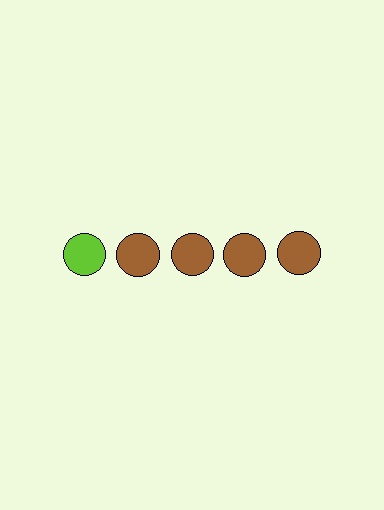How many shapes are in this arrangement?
There are 5 shapes arranged in a grid pattern.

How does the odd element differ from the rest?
It has a different color: lime instead of brown.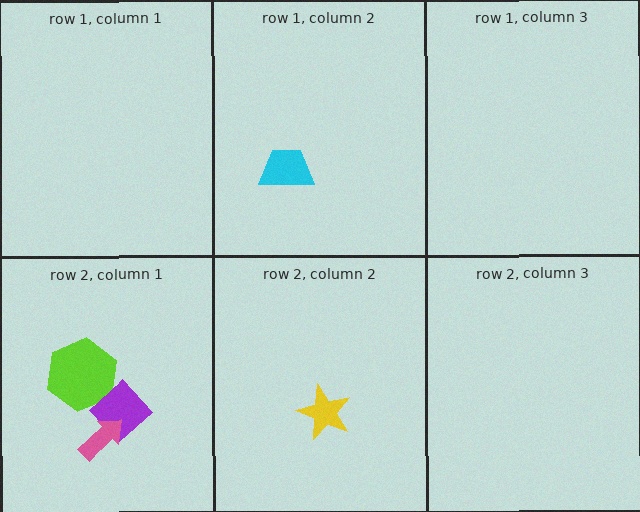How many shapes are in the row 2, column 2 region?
1.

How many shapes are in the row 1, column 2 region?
1.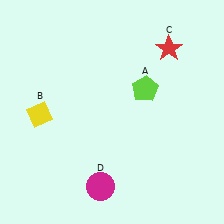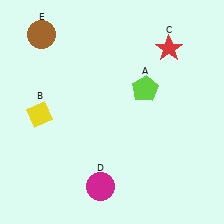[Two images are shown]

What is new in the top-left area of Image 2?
A brown circle (E) was added in the top-left area of Image 2.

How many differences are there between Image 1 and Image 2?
There is 1 difference between the two images.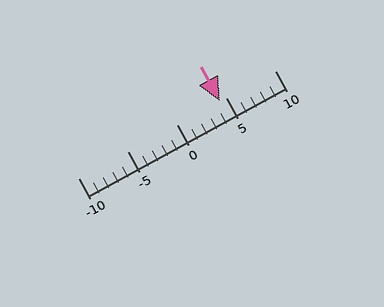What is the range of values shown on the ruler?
The ruler shows values from -10 to 10.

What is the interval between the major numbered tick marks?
The major tick marks are spaced 5 units apart.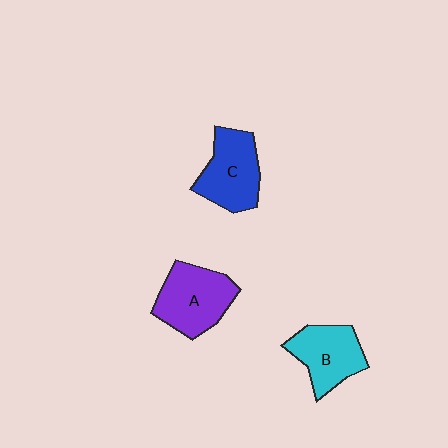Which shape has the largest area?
Shape A (purple).